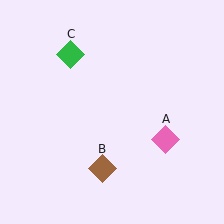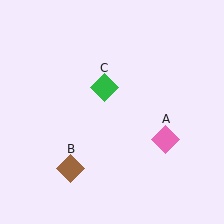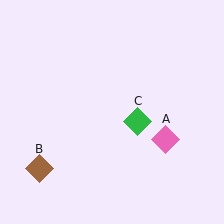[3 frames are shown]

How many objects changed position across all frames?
2 objects changed position: brown diamond (object B), green diamond (object C).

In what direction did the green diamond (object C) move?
The green diamond (object C) moved down and to the right.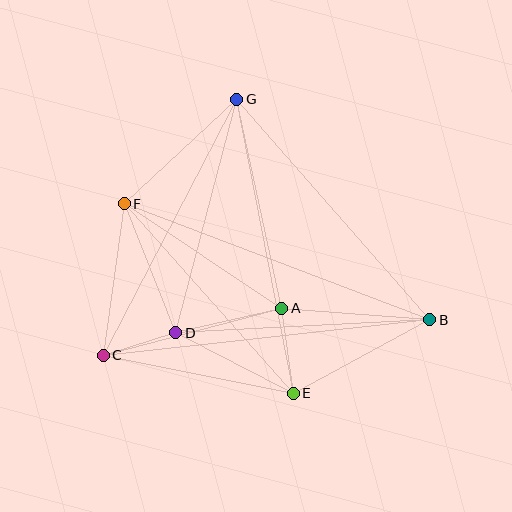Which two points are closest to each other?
Points C and D are closest to each other.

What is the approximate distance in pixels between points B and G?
The distance between B and G is approximately 293 pixels.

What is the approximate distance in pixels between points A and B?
The distance between A and B is approximately 148 pixels.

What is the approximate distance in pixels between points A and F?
The distance between A and F is approximately 189 pixels.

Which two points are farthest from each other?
Points B and C are farthest from each other.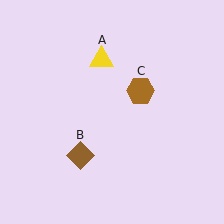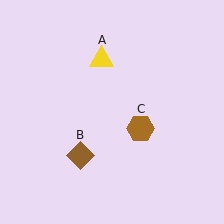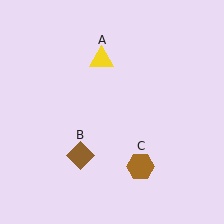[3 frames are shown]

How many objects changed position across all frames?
1 object changed position: brown hexagon (object C).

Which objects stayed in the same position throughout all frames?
Yellow triangle (object A) and brown diamond (object B) remained stationary.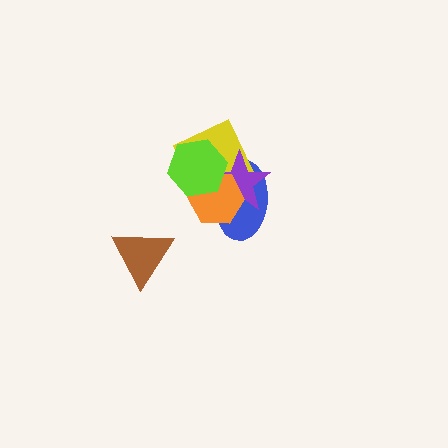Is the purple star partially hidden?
Yes, it is partially covered by another shape.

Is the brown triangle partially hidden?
No, no other shape covers it.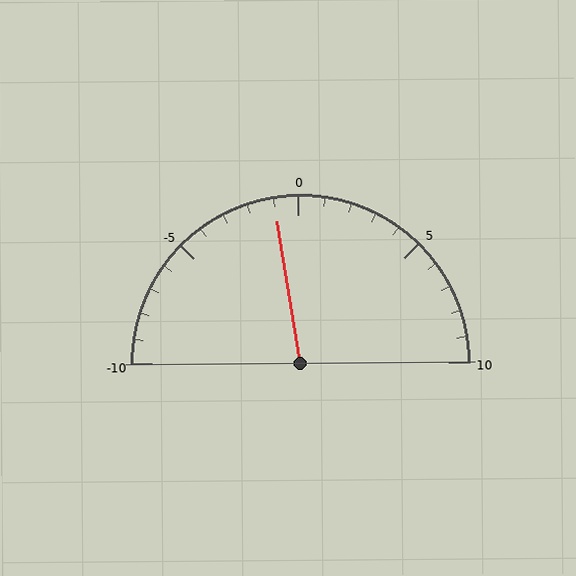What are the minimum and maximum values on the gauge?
The gauge ranges from -10 to 10.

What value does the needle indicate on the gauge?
The needle indicates approximately -1.